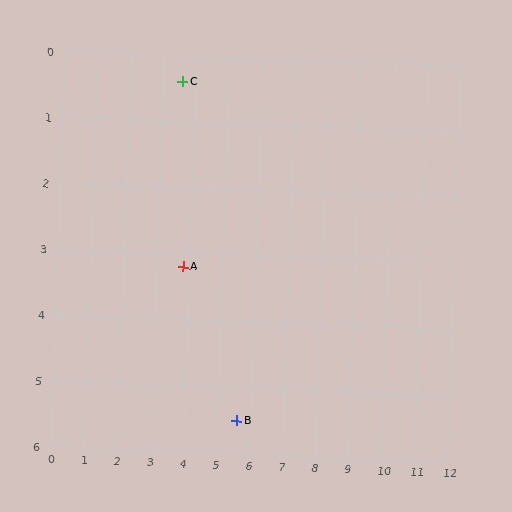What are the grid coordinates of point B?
Point B is at approximately (5.6, 5.5).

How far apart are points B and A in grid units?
Points B and A are about 2.9 grid units apart.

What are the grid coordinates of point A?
Point A is at approximately (3.8, 3.2).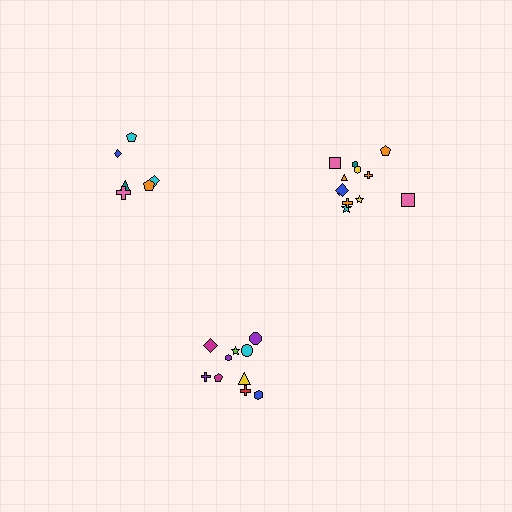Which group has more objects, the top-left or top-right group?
The top-right group.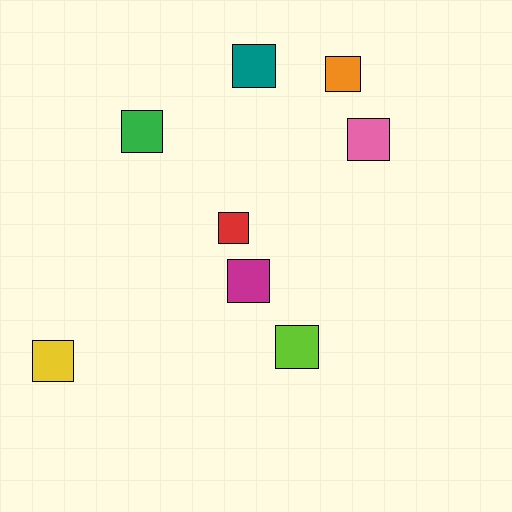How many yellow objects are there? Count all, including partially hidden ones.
There is 1 yellow object.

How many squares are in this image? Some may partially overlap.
There are 8 squares.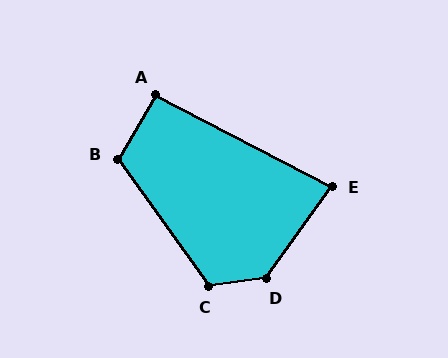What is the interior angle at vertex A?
Approximately 93 degrees (approximately right).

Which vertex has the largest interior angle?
D, at approximately 133 degrees.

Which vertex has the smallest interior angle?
E, at approximately 82 degrees.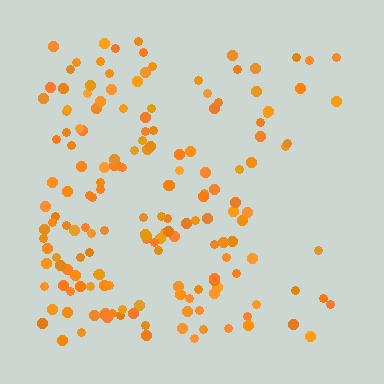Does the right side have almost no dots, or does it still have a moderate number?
Still a moderate number, just noticeably fewer than the left.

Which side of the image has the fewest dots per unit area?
The right.